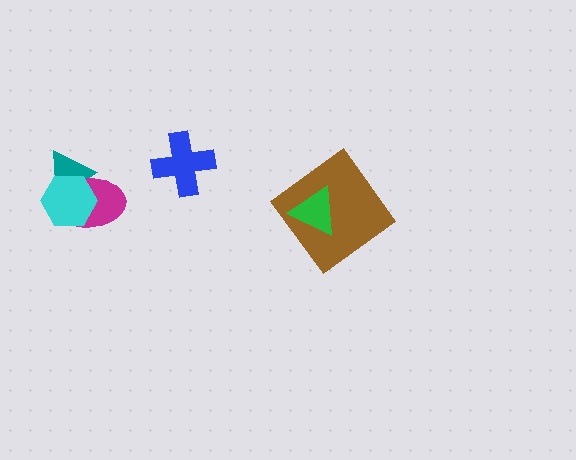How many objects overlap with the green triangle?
1 object overlaps with the green triangle.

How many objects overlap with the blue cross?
0 objects overlap with the blue cross.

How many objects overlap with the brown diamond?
1 object overlaps with the brown diamond.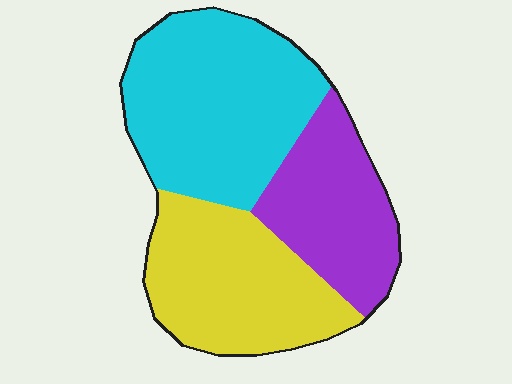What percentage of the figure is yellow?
Yellow takes up between a sixth and a third of the figure.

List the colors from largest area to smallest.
From largest to smallest: cyan, yellow, purple.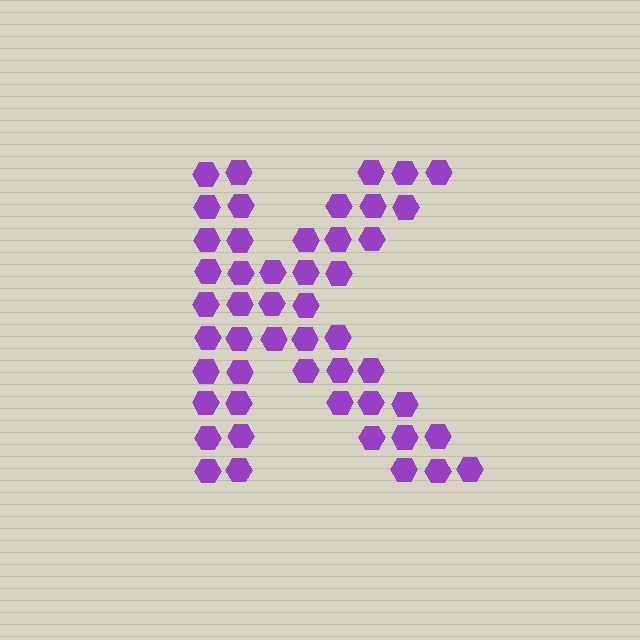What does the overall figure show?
The overall figure shows the letter K.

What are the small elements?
The small elements are hexagons.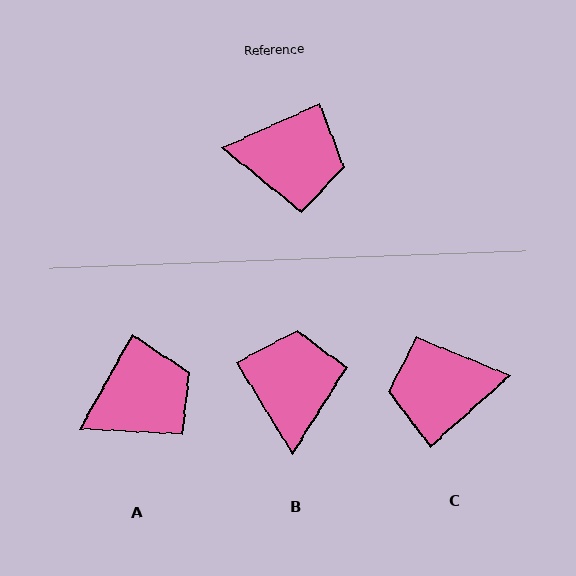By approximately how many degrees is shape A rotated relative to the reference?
Approximately 37 degrees counter-clockwise.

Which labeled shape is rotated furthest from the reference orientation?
C, about 163 degrees away.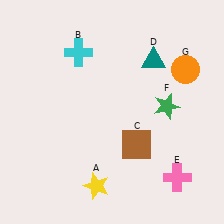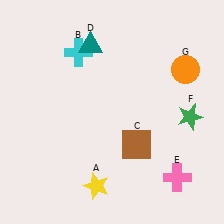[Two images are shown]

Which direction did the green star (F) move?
The green star (F) moved right.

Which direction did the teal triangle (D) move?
The teal triangle (D) moved left.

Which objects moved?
The objects that moved are: the teal triangle (D), the green star (F).